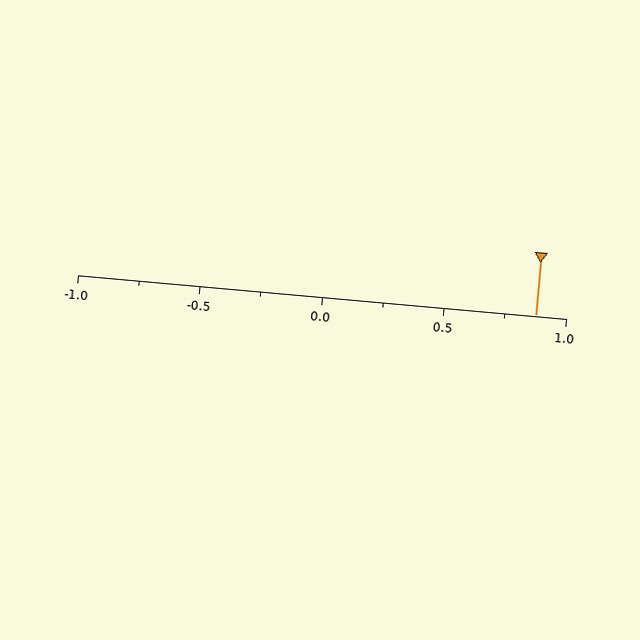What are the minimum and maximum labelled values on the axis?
The axis runs from -1.0 to 1.0.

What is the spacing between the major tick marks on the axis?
The major ticks are spaced 0.5 apart.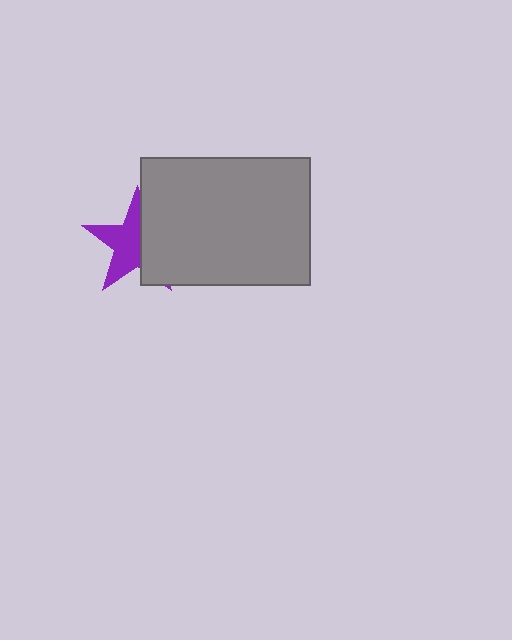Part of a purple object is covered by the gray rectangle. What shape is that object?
It is a star.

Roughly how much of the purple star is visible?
About half of it is visible (roughly 55%).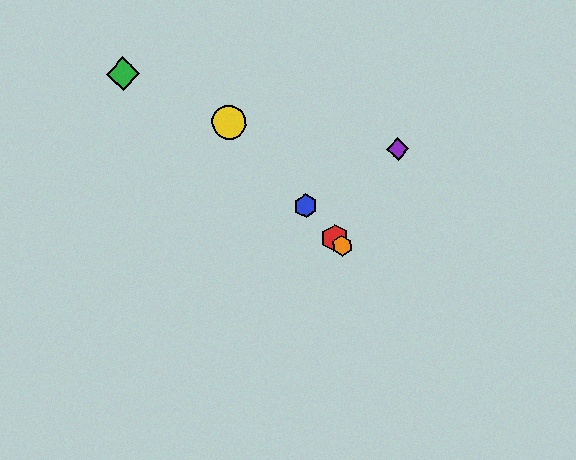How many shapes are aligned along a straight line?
4 shapes (the red hexagon, the blue hexagon, the yellow circle, the orange hexagon) are aligned along a straight line.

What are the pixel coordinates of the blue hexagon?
The blue hexagon is at (305, 206).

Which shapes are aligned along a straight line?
The red hexagon, the blue hexagon, the yellow circle, the orange hexagon are aligned along a straight line.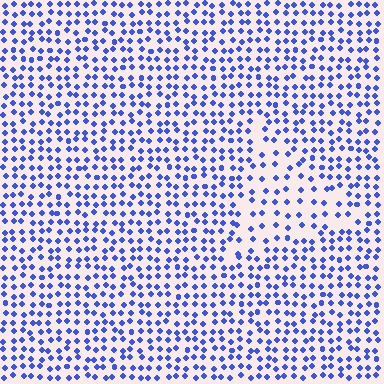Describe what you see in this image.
The image contains small blue elements arranged at two different densities. A triangle-shaped region is visible where the elements are less densely packed than the surrounding area.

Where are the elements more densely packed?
The elements are more densely packed outside the triangle boundary.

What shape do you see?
I see a triangle.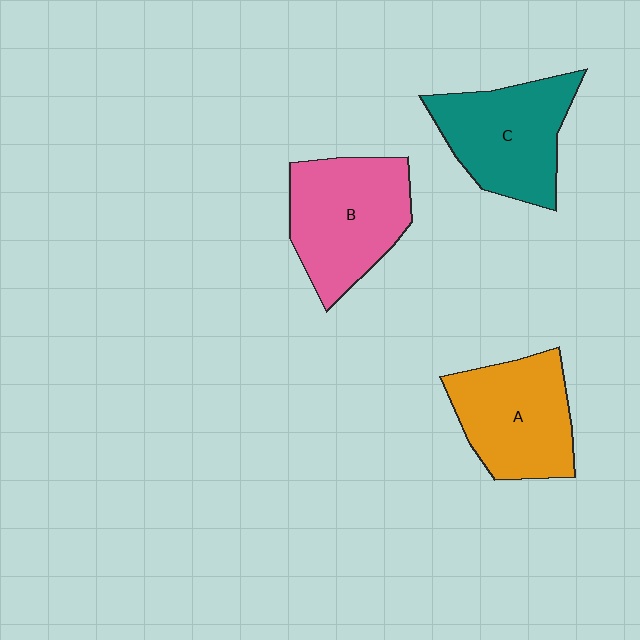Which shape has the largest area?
Shape B (pink).